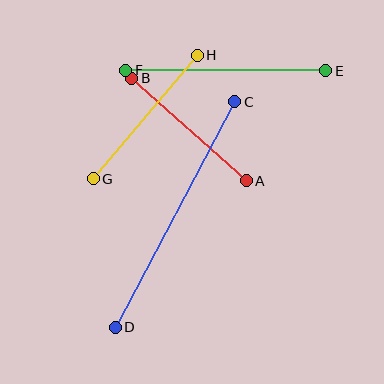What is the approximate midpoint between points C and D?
The midpoint is at approximately (175, 214) pixels.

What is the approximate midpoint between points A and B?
The midpoint is at approximately (189, 130) pixels.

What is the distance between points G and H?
The distance is approximately 162 pixels.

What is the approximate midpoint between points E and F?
The midpoint is at approximately (226, 70) pixels.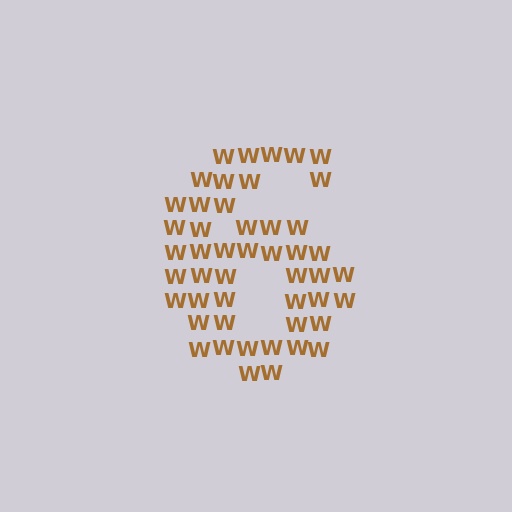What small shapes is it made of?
It is made of small letter W's.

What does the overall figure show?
The overall figure shows the digit 6.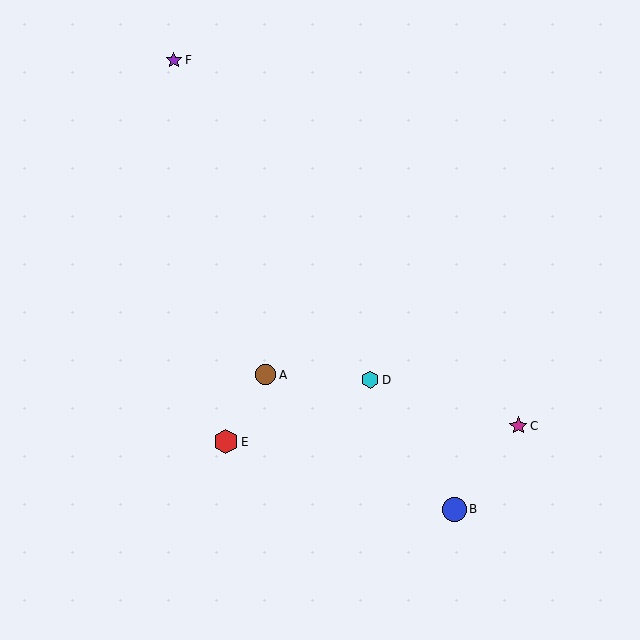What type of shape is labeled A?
Shape A is a brown circle.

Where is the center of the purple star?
The center of the purple star is at (174, 60).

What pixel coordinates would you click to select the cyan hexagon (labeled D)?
Click at (370, 380) to select the cyan hexagon D.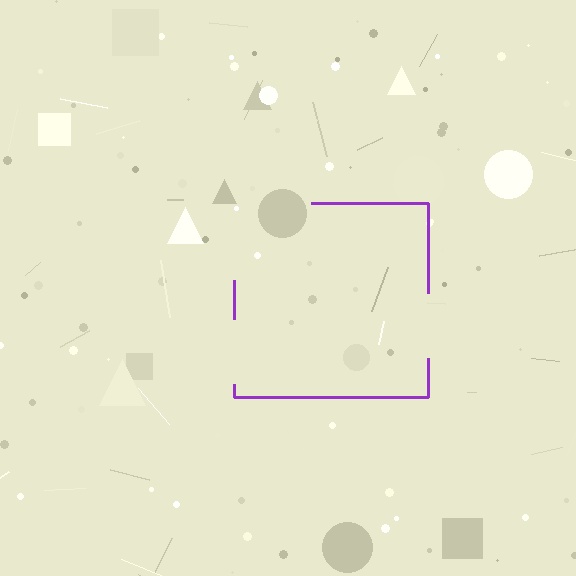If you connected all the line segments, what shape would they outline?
They would outline a square.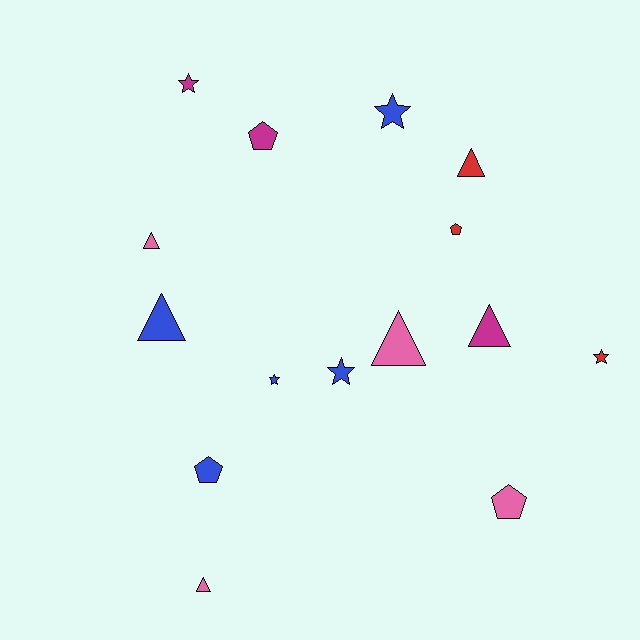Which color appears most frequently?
Blue, with 5 objects.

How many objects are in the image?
There are 15 objects.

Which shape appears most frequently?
Triangle, with 6 objects.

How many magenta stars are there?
There is 1 magenta star.